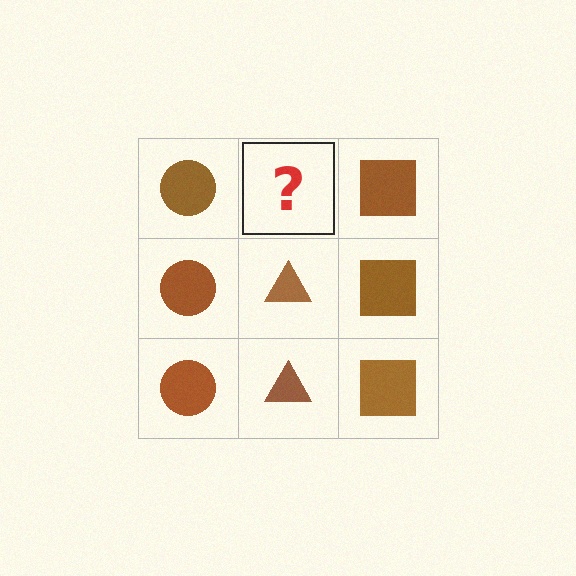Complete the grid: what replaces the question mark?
The question mark should be replaced with a brown triangle.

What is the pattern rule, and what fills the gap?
The rule is that each column has a consistent shape. The gap should be filled with a brown triangle.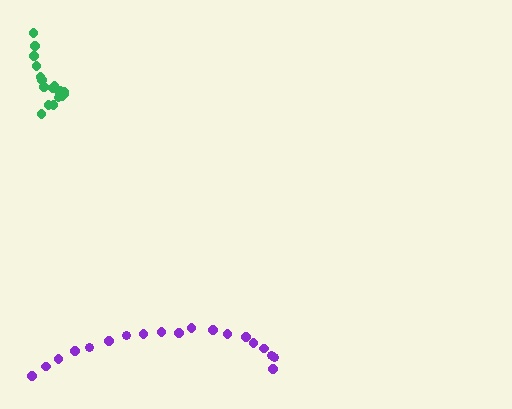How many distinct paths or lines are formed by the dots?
There are 2 distinct paths.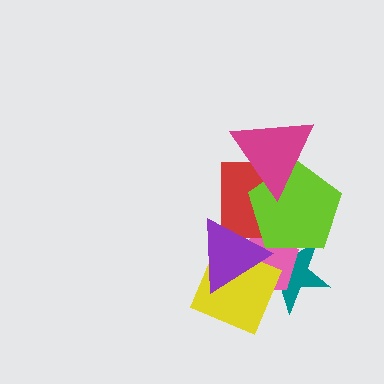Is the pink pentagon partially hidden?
Yes, it is partially covered by another shape.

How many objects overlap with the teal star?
4 objects overlap with the teal star.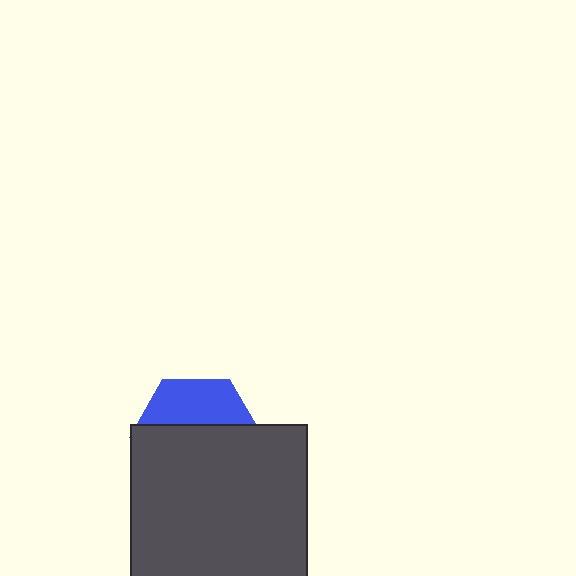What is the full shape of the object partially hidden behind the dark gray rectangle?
The partially hidden object is a blue hexagon.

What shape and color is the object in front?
The object in front is a dark gray rectangle.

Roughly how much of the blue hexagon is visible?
A small part of it is visible (roughly 35%).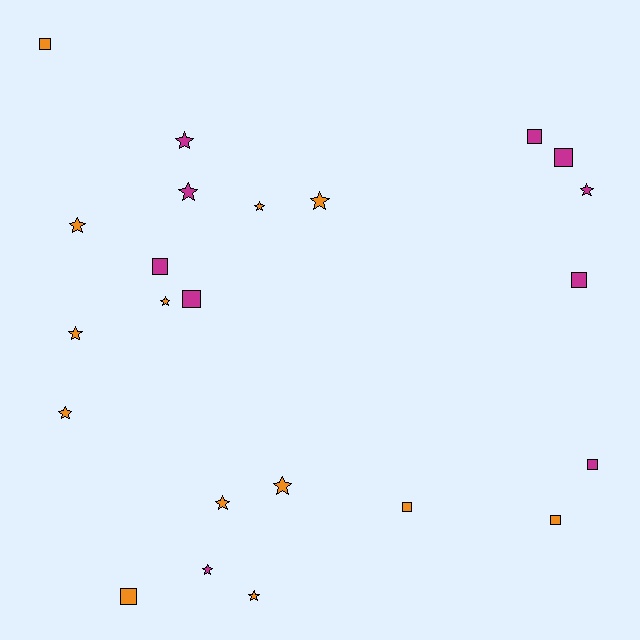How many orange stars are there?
There are 9 orange stars.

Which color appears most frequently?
Orange, with 13 objects.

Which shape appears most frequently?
Star, with 13 objects.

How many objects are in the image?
There are 23 objects.